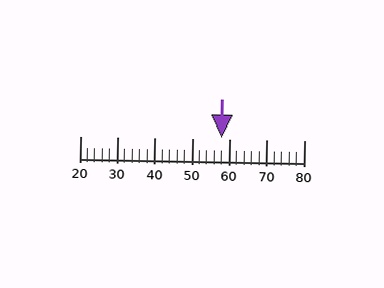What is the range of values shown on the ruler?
The ruler shows values from 20 to 80.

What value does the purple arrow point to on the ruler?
The purple arrow points to approximately 58.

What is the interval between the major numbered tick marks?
The major tick marks are spaced 10 units apart.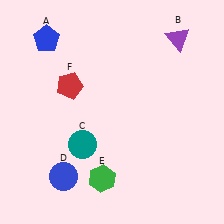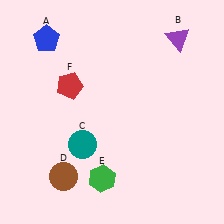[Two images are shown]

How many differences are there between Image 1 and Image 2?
There is 1 difference between the two images.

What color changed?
The circle (D) changed from blue in Image 1 to brown in Image 2.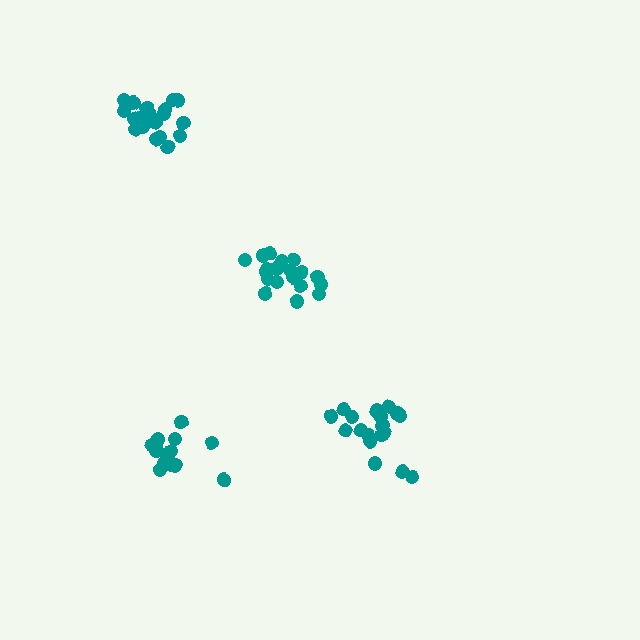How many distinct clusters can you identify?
There are 4 distinct clusters.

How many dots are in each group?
Group 1: 20 dots, Group 2: 20 dots, Group 3: 21 dots, Group 4: 16 dots (77 total).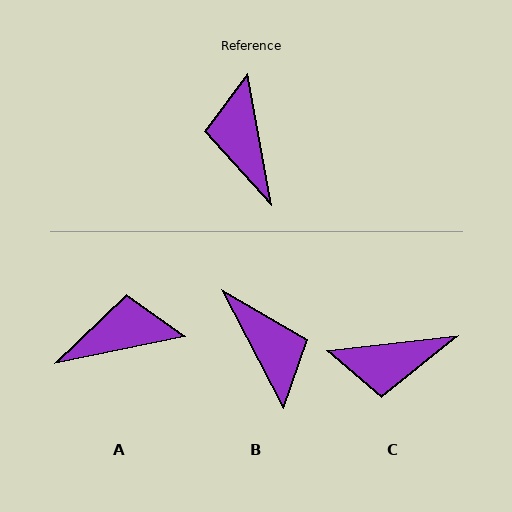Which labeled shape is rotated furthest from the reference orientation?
B, about 162 degrees away.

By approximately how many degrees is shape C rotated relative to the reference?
Approximately 87 degrees counter-clockwise.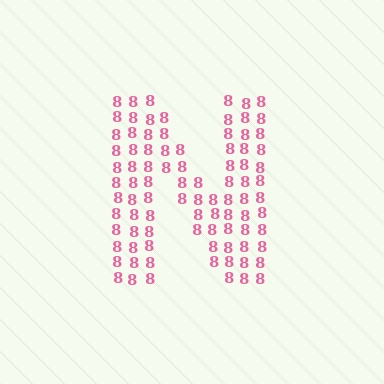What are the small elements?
The small elements are digit 8's.